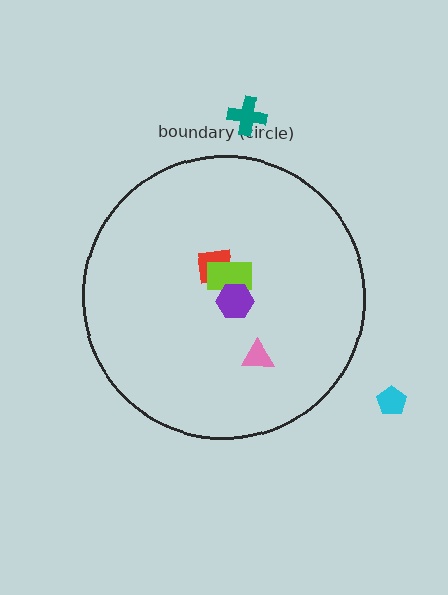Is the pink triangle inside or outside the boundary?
Inside.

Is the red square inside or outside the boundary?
Inside.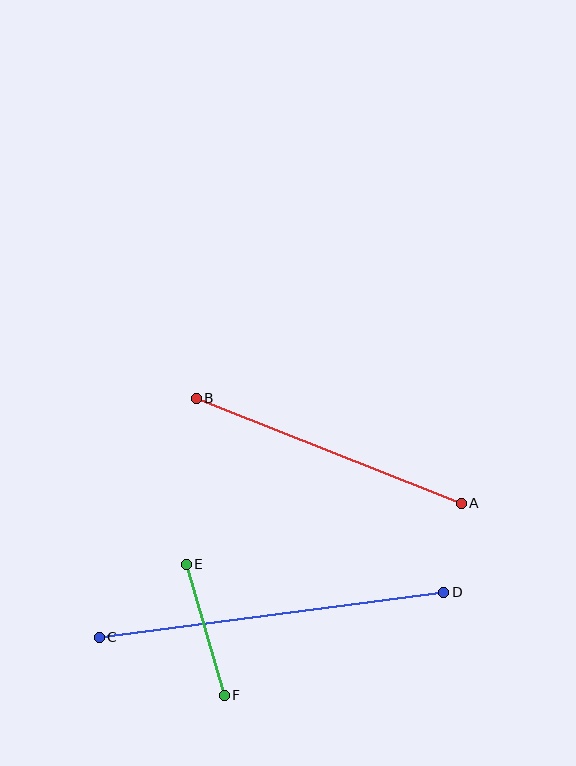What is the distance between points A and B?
The distance is approximately 285 pixels.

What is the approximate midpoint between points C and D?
The midpoint is at approximately (271, 615) pixels.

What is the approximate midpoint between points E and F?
The midpoint is at approximately (205, 630) pixels.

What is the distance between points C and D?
The distance is approximately 347 pixels.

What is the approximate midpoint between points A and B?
The midpoint is at approximately (329, 451) pixels.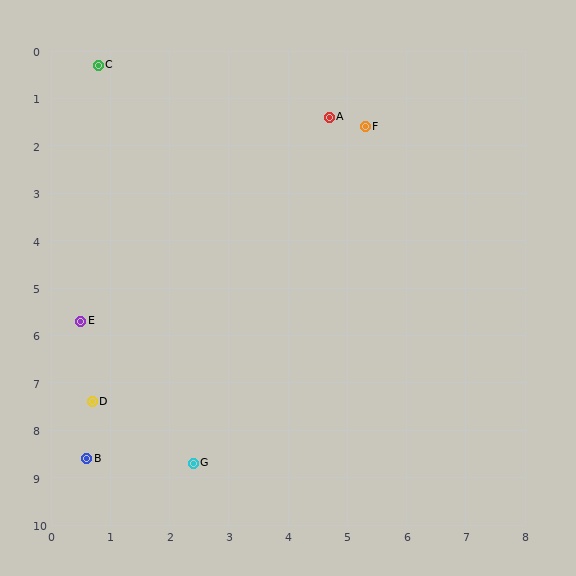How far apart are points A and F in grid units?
Points A and F are about 0.6 grid units apart.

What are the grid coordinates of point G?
Point G is at approximately (2.4, 8.7).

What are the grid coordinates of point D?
Point D is at approximately (0.7, 7.4).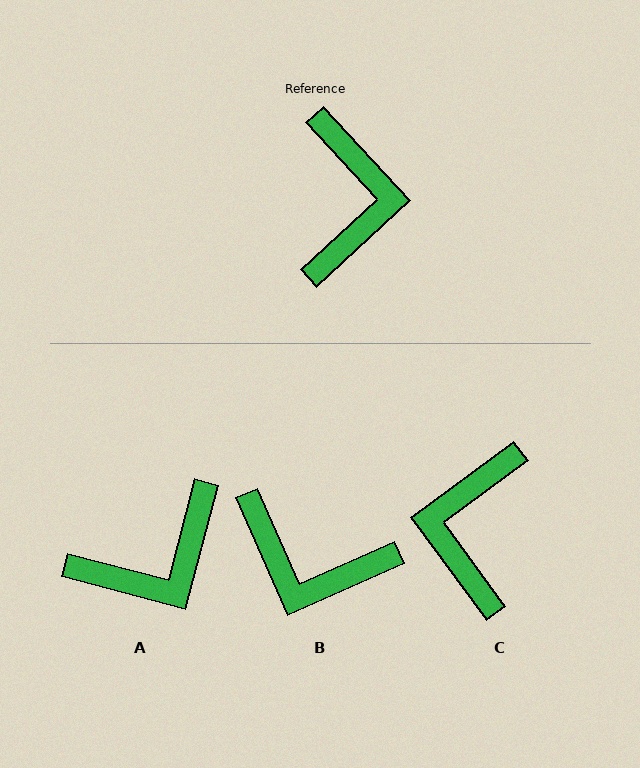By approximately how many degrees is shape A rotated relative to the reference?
Approximately 58 degrees clockwise.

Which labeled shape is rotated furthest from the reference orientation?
C, about 173 degrees away.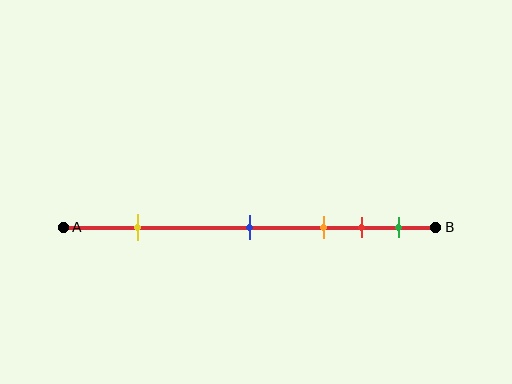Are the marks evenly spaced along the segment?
No, the marks are not evenly spaced.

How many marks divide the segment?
There are 5 marks dividing the segment.